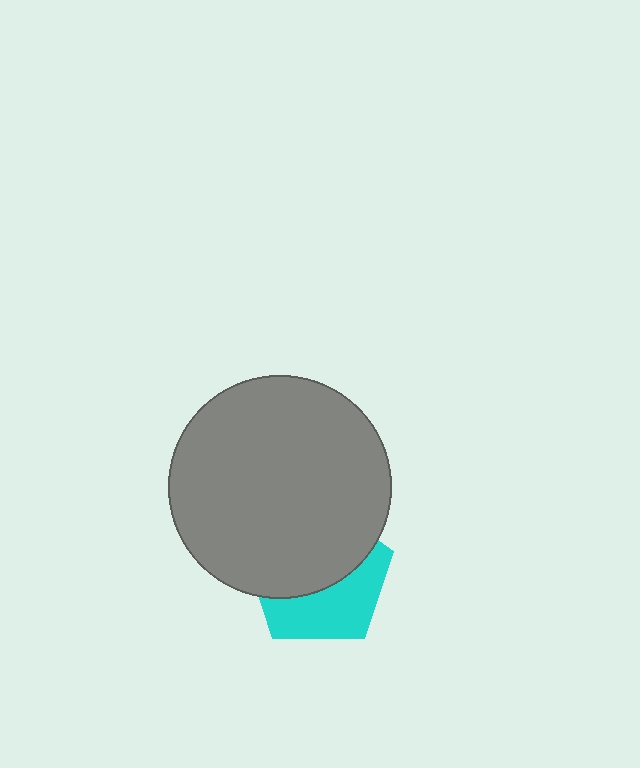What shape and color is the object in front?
The object in front is a gray circle.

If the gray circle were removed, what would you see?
You would see the complete cyan pentagon.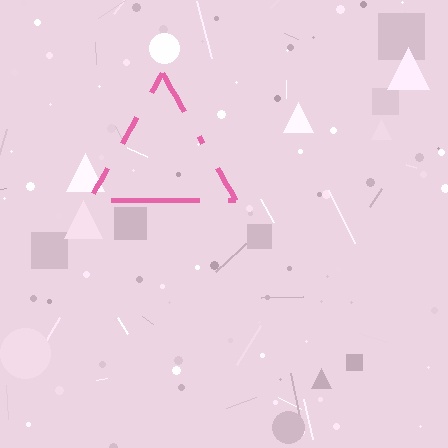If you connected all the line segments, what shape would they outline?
They would outline a triangle.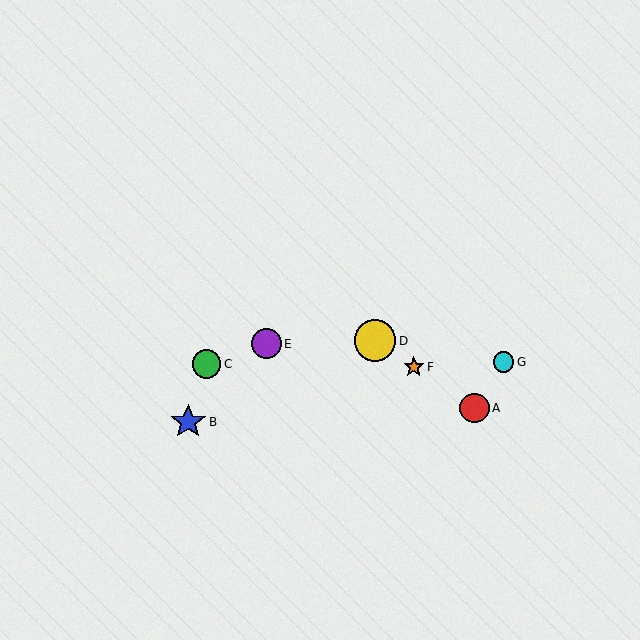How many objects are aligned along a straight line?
3 objects (A, D, F) are aligned along a straight line.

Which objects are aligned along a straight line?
Objects A, D, F are aligned along a straight line.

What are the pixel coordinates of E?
Object E is at (266, 344).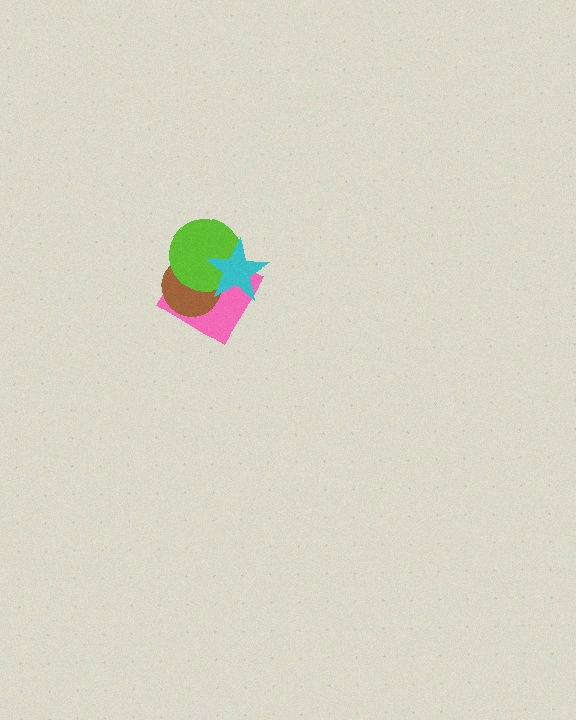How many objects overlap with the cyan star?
3 objects overlap with the cyan star.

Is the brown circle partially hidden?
Yes, it is partially covered by another shape.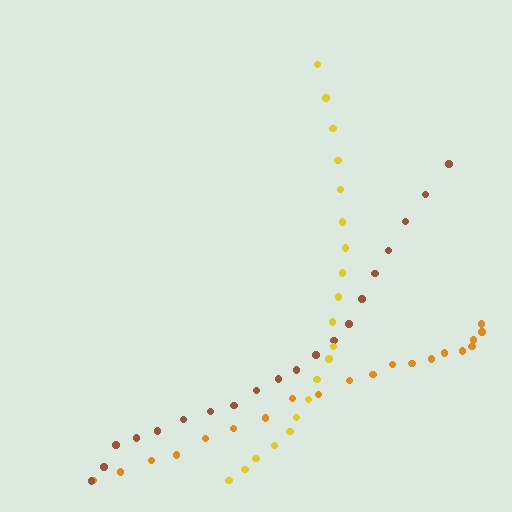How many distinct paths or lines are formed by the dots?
There are 3 distinct paths.